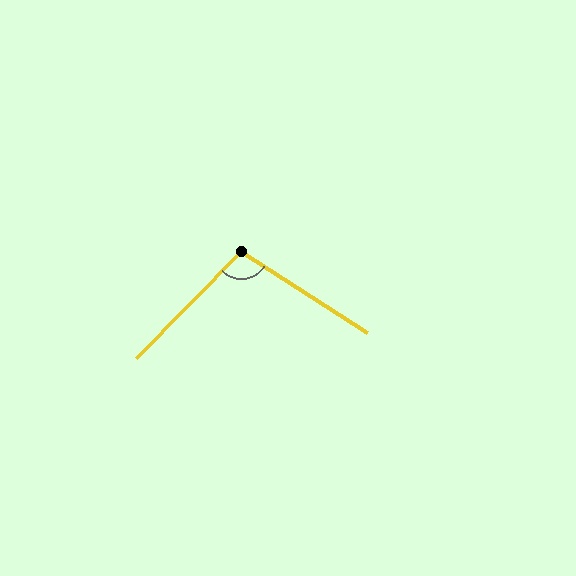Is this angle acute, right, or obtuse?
It is obtuse.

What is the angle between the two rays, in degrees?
Approximately 102 degrees.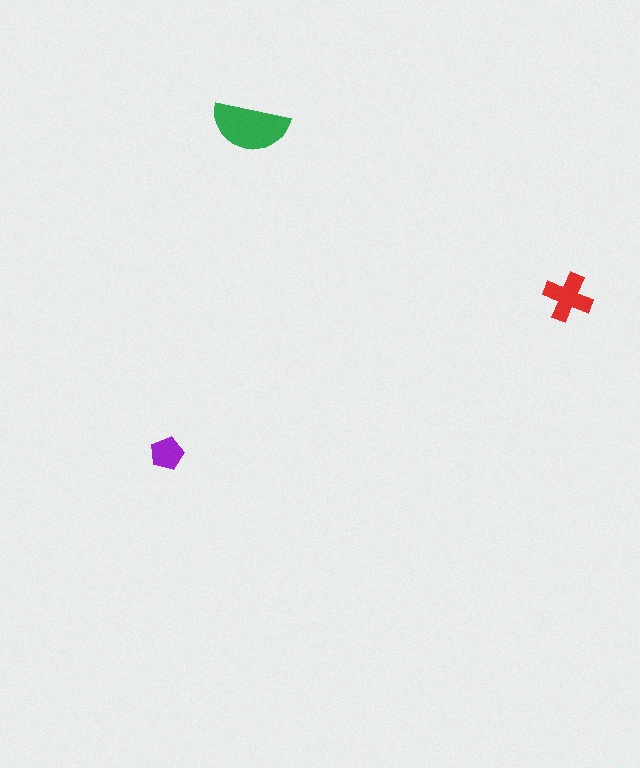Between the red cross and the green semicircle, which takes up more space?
The green semicircle.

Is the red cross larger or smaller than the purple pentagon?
Larger.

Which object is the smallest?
The purple pentagon.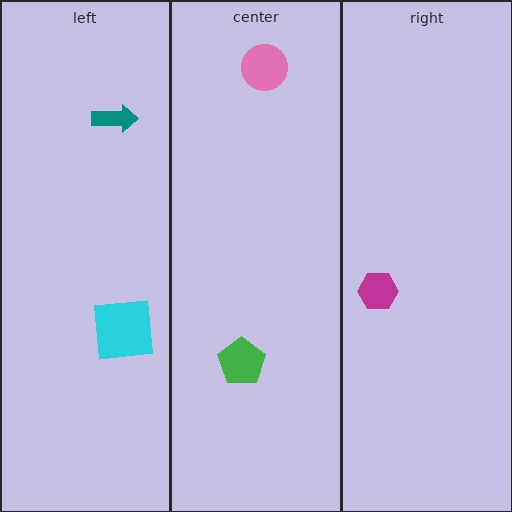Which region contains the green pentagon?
The center region.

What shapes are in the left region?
The teal arrow, the cyan square.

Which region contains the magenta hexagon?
The right region.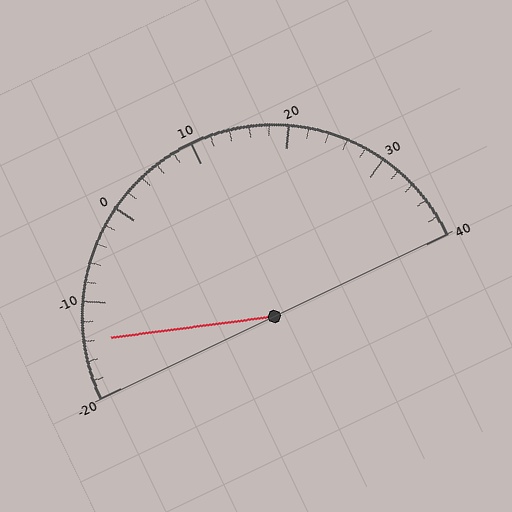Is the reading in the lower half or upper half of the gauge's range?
The reading is in the lower half of the range (-20 to 40).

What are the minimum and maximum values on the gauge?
The gauge ranges from -20 to 40.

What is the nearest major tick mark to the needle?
The nearest major tick mark is -10.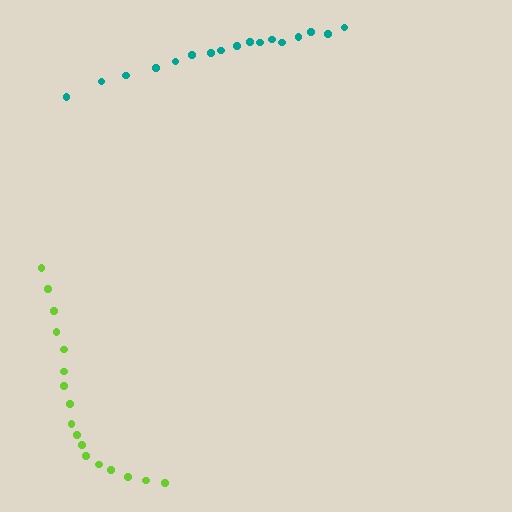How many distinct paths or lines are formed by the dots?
There are 2 distinct paths.